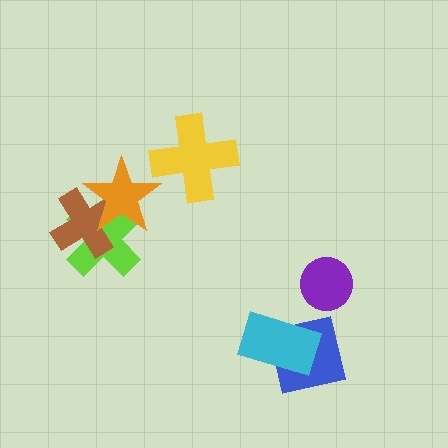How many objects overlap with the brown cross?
2 objects overlap with the brown cross.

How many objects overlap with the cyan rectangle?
1 object overlaps with the cyan rectangle.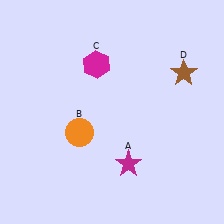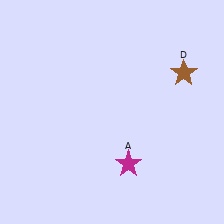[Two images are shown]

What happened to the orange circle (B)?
The orange circle (B) was removed in Image 2. It was in the bottom-left area of Image 1.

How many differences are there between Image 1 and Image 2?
There are 2 differences between the two images.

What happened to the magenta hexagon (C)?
The magenta hexagon (C) was removed in Image 2. It was in the top-left area of Image 1.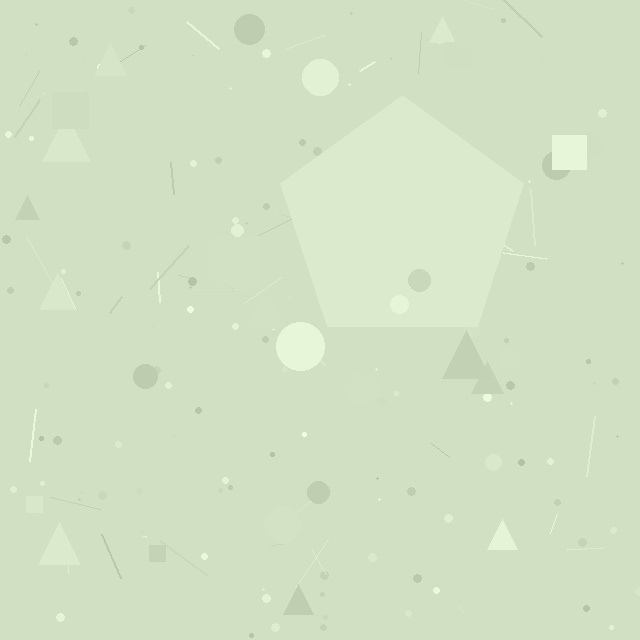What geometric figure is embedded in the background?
A pentagon is embedded in the background.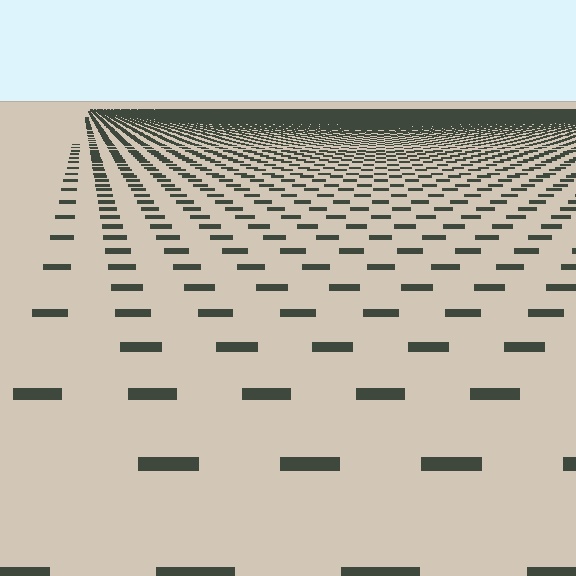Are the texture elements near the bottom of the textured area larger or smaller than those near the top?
Larger. Near the bottom, elements are closer to the viewer and appear at a bigger on-screen size.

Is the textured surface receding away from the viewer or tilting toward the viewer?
The surface is receding away from the viewer. Texture elements get smaller and denser toward the top.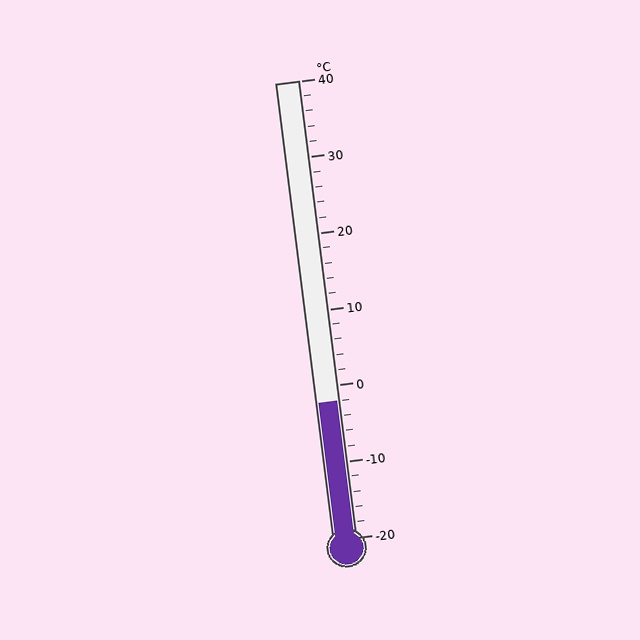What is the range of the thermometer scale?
The thermometer scale ranges from -20°C to 40°C.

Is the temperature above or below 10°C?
The temperature is below 10°C.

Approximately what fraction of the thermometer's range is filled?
The thermometer is filled to approximately 30% of its range.